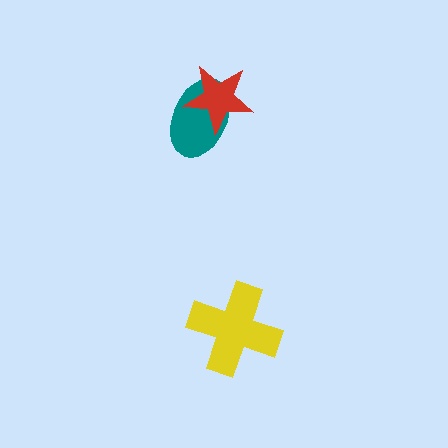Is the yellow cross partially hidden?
No, no other shape covers it.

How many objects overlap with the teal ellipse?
1 object overlaps with the teal ellipse.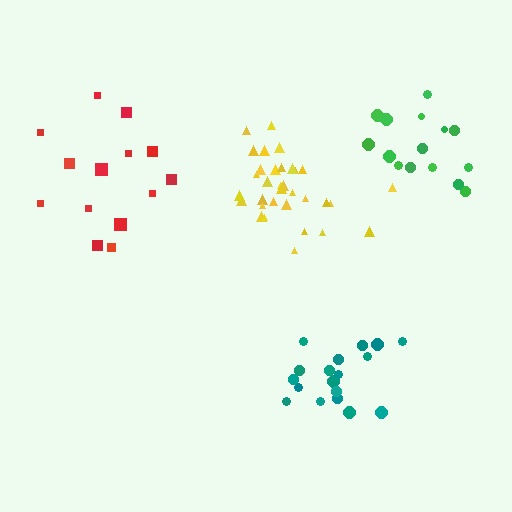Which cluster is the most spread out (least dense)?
Red.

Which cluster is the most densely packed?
Yellow.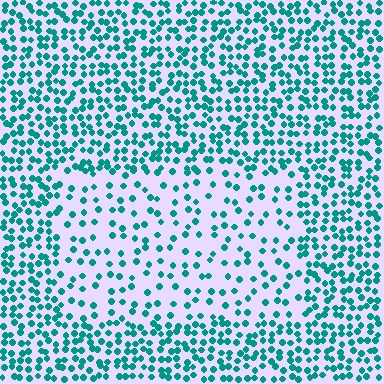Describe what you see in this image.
The image contains small teal elements arranged at two different densities. A rectangle-shaped region is visible where the elements are less densely packed than the surrounding area.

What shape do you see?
I see a rectangle.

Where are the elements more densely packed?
The elements are more densely packed outside the rectangle boundary.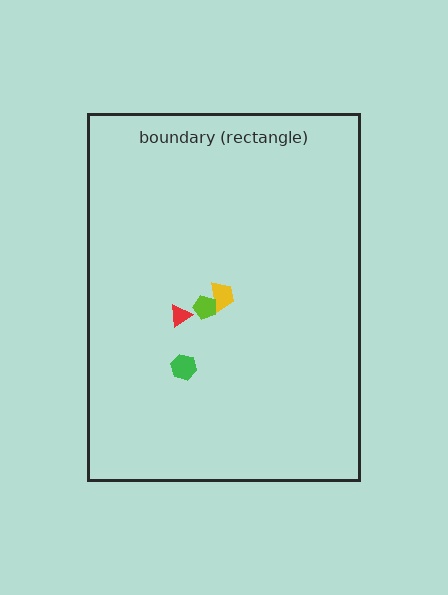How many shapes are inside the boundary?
4 inside, 0 outside.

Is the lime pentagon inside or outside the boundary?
Inside.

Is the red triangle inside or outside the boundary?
Inside.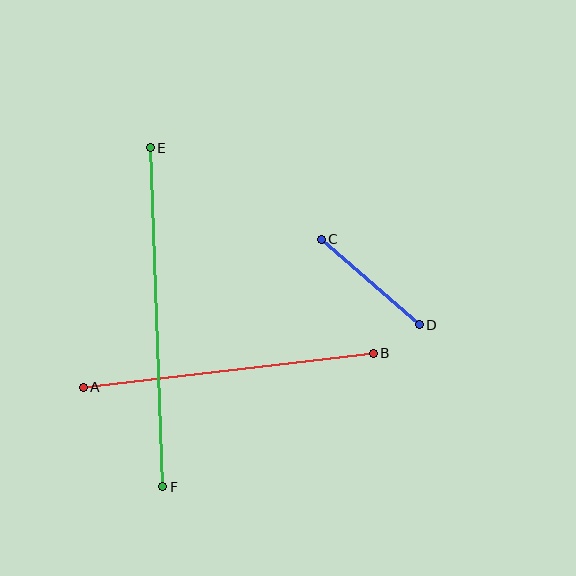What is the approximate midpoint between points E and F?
The midpoint is at approximately (156, 317) pixels.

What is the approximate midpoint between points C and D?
The midpoint is at approximately (370, 282) pixels.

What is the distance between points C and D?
The distance is approximately 130 pixels.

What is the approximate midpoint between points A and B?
The midpoint is at approximately (228, 370) pixels.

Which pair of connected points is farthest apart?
Points E and F are farthest apart.